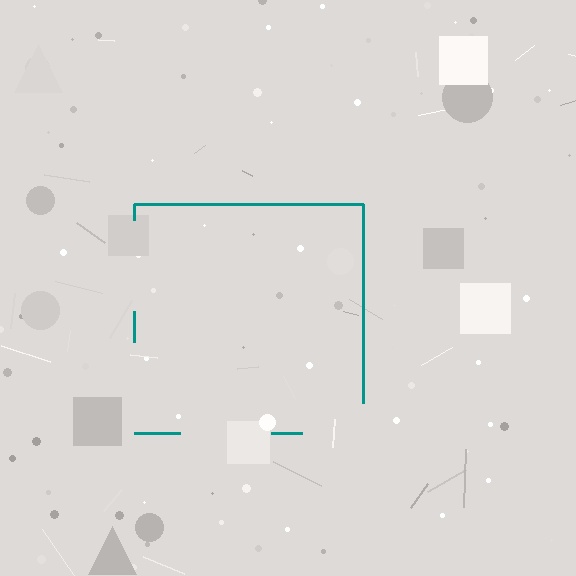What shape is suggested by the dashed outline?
The dashed outline suggests a square.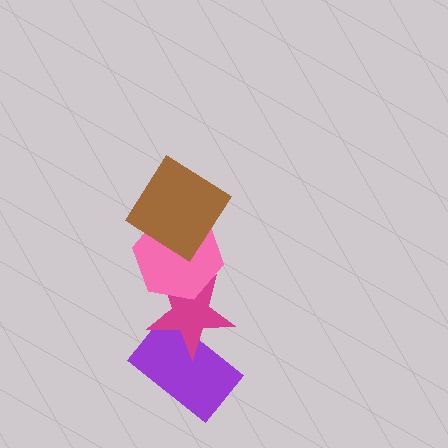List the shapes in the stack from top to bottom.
From top to bottom: the brown diamond, the pink hexagon, the magenta star, the purple rectangle.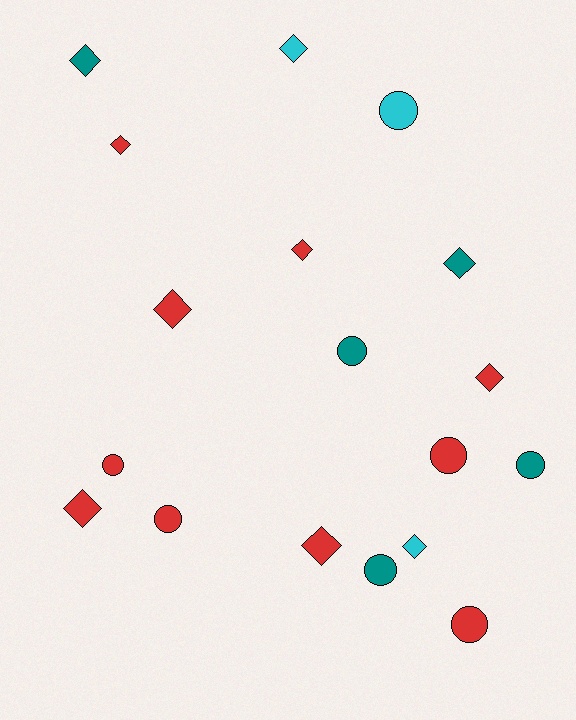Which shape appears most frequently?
Diamond, with 10 objects.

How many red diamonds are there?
There are 6 red diamonds.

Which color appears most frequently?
Red, with 10 objects.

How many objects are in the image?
There are 18 objects.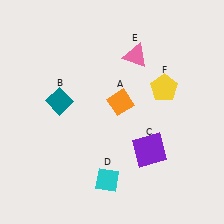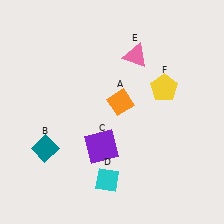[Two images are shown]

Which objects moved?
The objects that moved are: the teal diamond (B), the purple square (C).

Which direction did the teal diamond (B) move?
The teal diamond (B) moved down.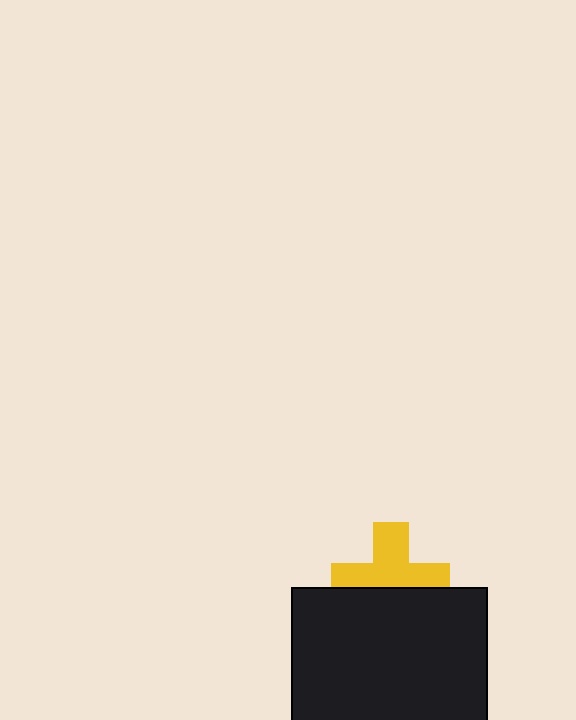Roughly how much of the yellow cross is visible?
About half of it is visible (roughly 60%).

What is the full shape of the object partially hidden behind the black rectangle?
The partially hidden object is a yellow cross.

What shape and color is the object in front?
The object in front is a black rectangle.